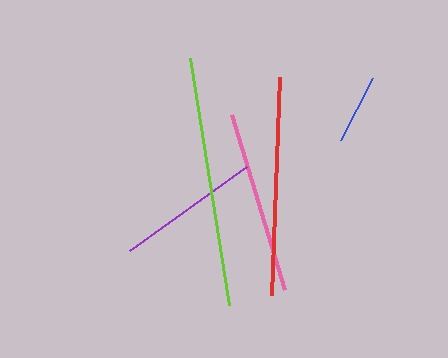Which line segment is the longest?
The lime line is the longest at approximately 250 pixels.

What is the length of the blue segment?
The blue segment is approximately 69 pixels long.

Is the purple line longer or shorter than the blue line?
The purple line is longer than the blue line.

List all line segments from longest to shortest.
From longest to shortest: lime, red, pink, purple, blue.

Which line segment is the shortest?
The blue line is the shortest at approximately 69 pixels.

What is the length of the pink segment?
The pink segment is approximately 183 pixels long.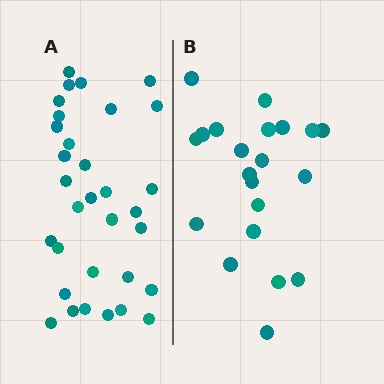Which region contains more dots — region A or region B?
Region A (the left region) has more dots.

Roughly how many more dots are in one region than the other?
Region A has roughly 12 or so more dots than region B.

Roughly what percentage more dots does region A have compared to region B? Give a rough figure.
About 50% more.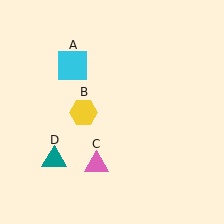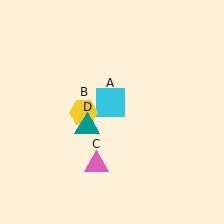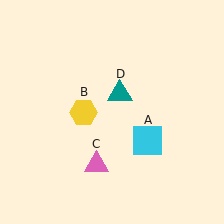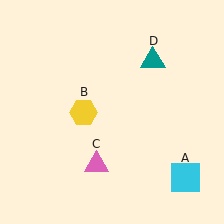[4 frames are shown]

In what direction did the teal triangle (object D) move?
The teal triangle (object D) moved up and to the right.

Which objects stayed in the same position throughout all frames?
Yellow hexagon (object B) and pink triangle (object C) remained stationary.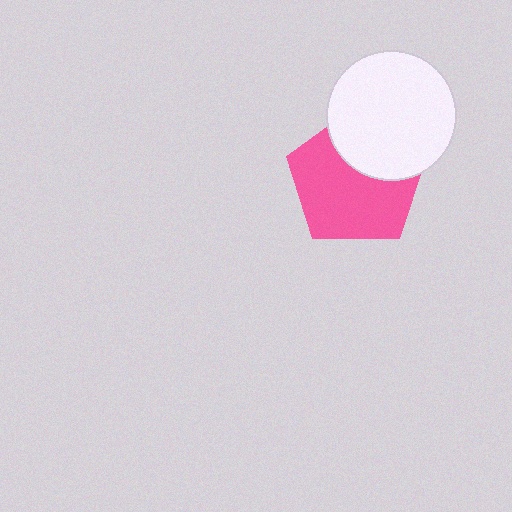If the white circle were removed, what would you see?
You would see the complete pink pentagon.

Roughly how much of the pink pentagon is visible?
Most of it is visible (roughly 66%).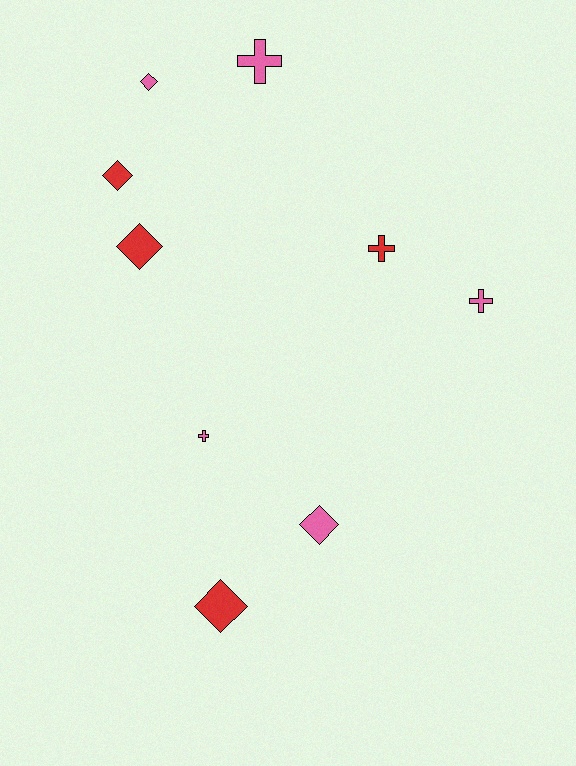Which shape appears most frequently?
Diamond, with 5 objects.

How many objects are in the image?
There are 9 objects.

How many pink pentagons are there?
There are no pink pentagons.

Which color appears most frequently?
Pink, with 5 objects.